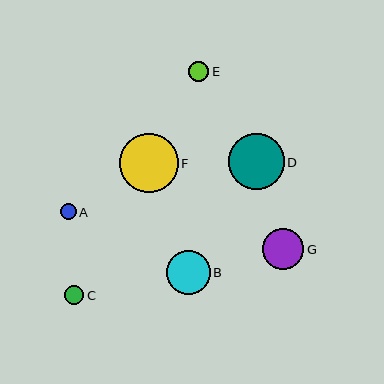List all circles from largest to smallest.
From largest to smallest: F, D, B, G, E, C, A.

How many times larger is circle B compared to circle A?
Circle B is approximately 2.8 times the size of circle A.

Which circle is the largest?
Circle F is the largest with a size of approximately 59 pixels.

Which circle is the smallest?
Circle A is the smallest with a size of approximately 16 pixels.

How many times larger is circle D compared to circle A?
Circle D is approximately 3.5 times the size of circle A.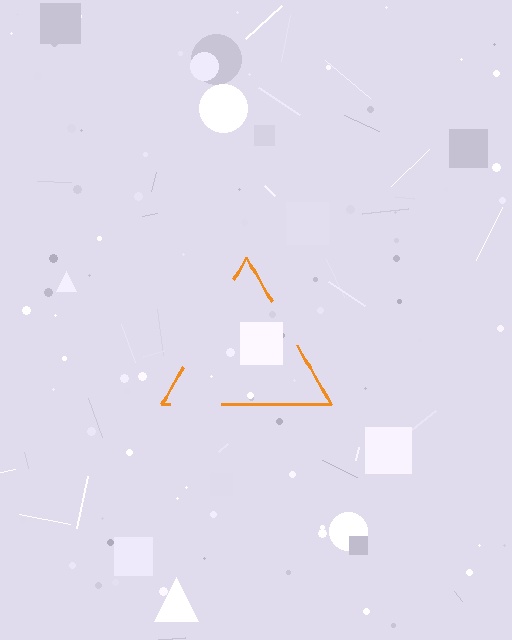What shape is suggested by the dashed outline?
The dashed outline suggests a triangle.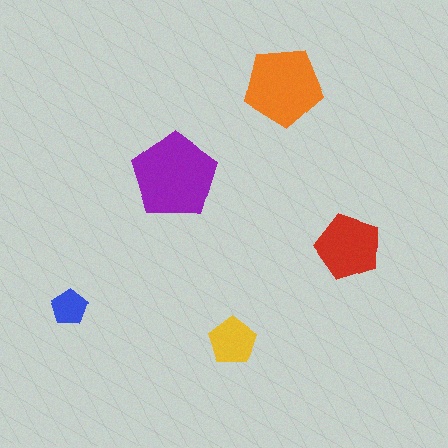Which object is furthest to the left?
The blue pentagon is leftmost.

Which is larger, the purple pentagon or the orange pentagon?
The purple one.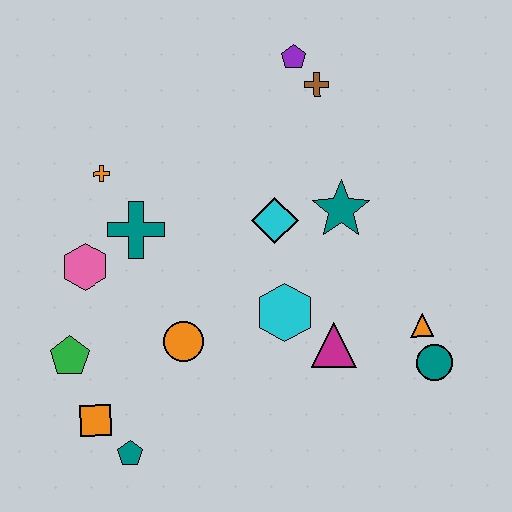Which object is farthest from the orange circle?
The purple pentagon is farthest from the orange circle.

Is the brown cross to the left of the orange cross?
No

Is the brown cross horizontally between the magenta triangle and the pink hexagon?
Yes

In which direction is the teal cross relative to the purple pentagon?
The teal cross is below the purple pentagon.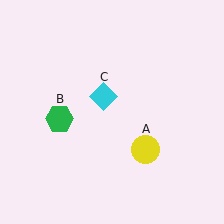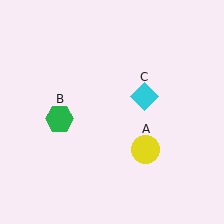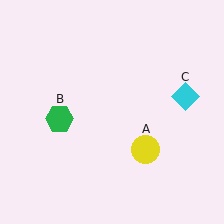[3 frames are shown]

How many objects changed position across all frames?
1 object changed position: cyan diamond (object C).